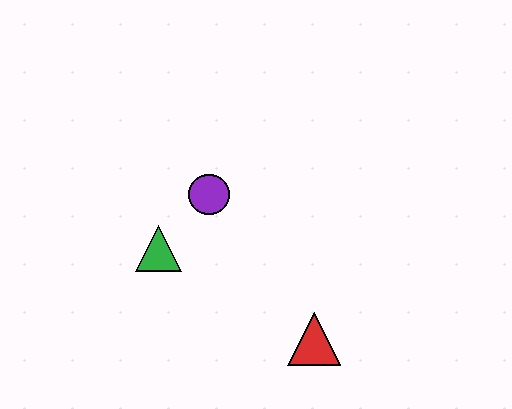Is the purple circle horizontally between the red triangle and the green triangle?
Yes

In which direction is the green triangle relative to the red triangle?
The green triangle is to the left of the red triangle.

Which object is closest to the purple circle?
The green triangle is closest to the purple circle.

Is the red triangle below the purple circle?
Yes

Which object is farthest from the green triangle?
The red triangle is farthest from the green triangle.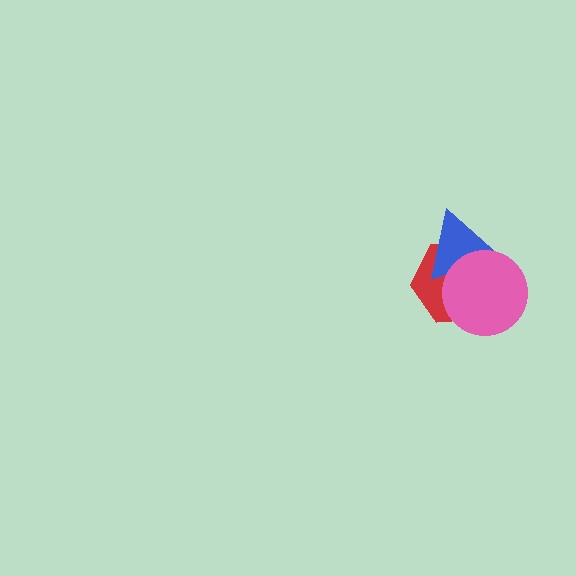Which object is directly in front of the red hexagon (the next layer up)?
The blue triangle is directly in front of the red hexagon.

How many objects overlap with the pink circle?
2 objects overlap with the pink circle.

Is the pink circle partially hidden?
No, no other shape covers it.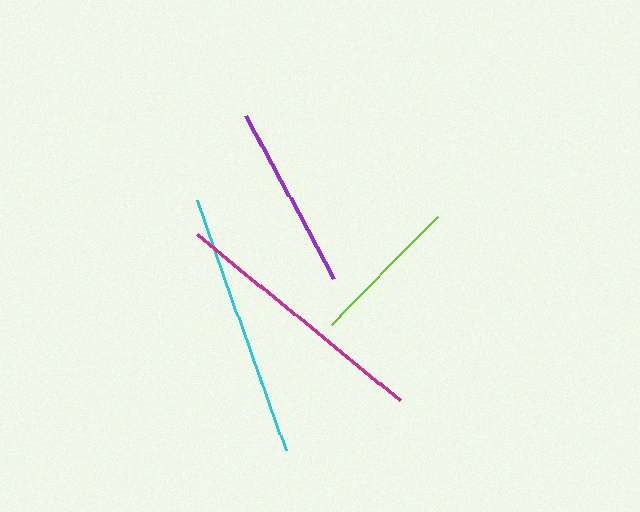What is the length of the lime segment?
The lime segment is approximately 152 pixels long.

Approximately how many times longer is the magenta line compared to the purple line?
The magenta line is approximately 1.4 times the length of the purple line.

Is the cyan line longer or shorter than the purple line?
The cyan line is longer than the purple line.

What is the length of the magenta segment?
The magenta segment is approximately 263 pixels long.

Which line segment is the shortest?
The lime line is the shortest at approximately 152 pixels.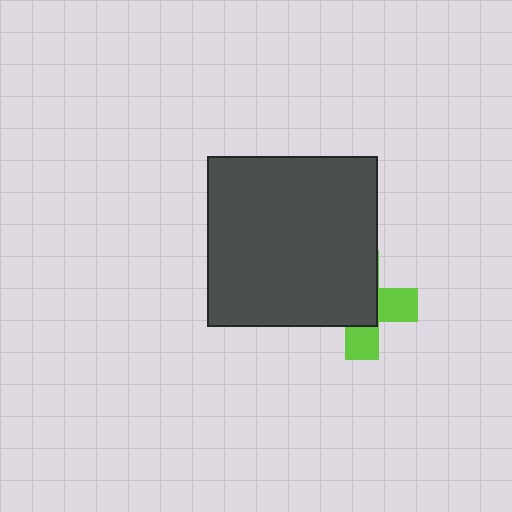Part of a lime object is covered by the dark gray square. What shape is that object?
It is a cross.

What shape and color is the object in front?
The object in front is a dark gray square.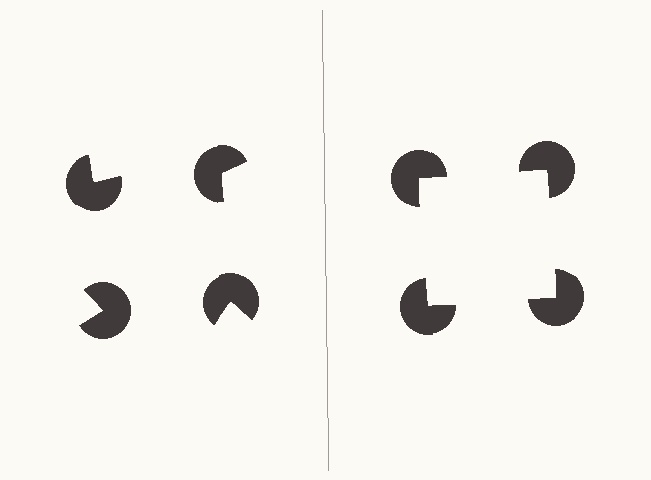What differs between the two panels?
The pac-man discs are positioned identically on both sides; only the wedge orientations differ. On the right they align to a square; on the left they are misaligned.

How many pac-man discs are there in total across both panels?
8 — 4 on each side.